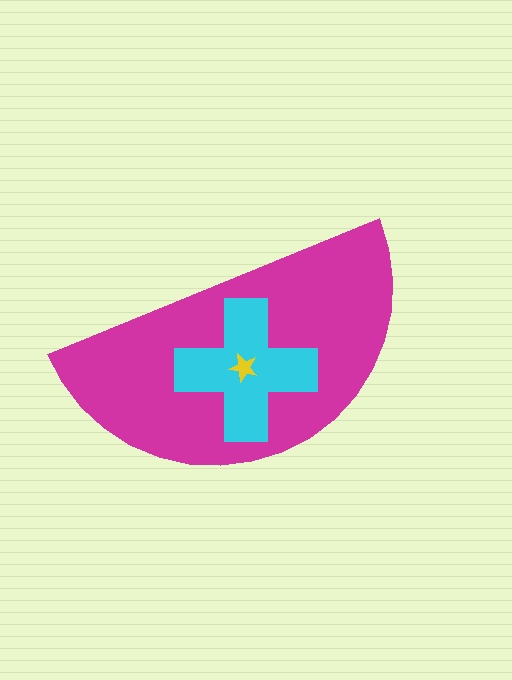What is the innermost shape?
The yellow star.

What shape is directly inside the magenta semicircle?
The cyan cross.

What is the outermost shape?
The magenta semicircle.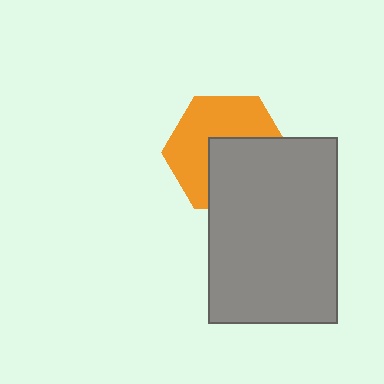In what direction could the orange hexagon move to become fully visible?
The orange hexagon could move toward the upper-left. That would shift it out from behind the gray rectangle entirely.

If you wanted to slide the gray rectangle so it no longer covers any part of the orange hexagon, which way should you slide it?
Slide it toward the lower-right — that is the most direct way to separate the two shapes.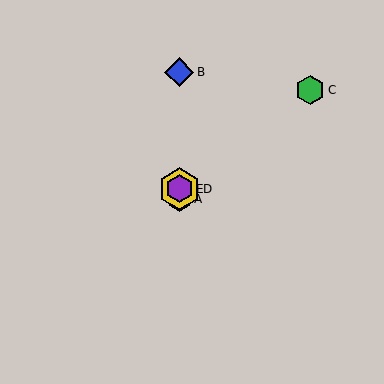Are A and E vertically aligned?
Yes, both are at x≈179.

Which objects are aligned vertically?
Objects A, B, D, E are aligned vertically.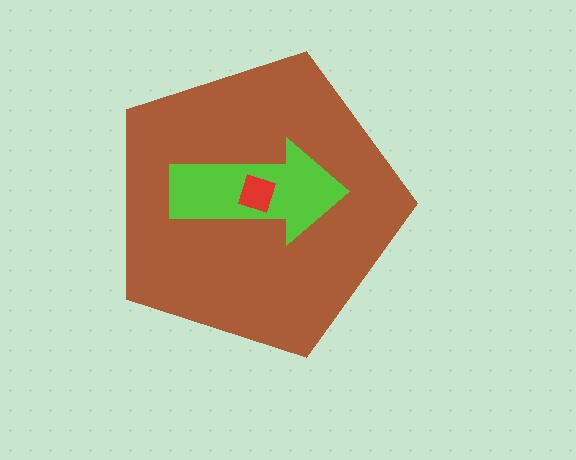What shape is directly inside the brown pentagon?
The lime arrow.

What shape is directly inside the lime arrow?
The red square.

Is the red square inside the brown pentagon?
Yes.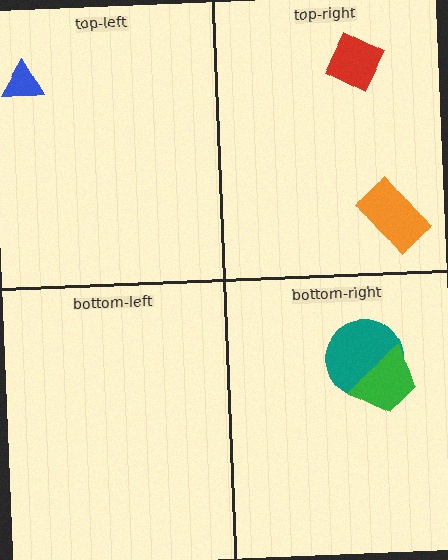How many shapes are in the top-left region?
1.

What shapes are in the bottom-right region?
The teal circle, the green trapezoid.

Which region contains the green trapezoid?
The bottom-right region.